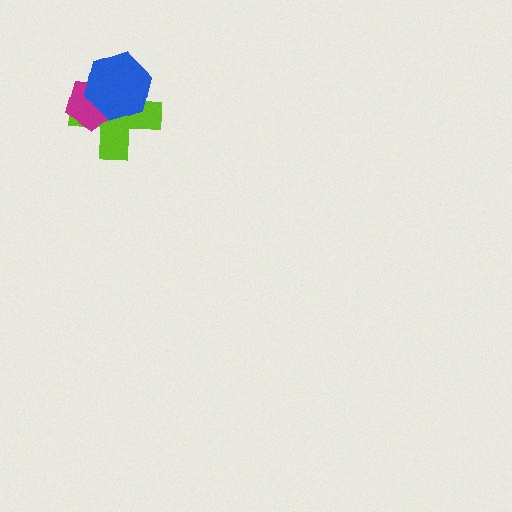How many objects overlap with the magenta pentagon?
2 objects overlap with the magenta pentagon.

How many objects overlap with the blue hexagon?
2 objects overlap with the blue hexagon.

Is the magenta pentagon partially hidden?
Yes, it is partially covered by another shape.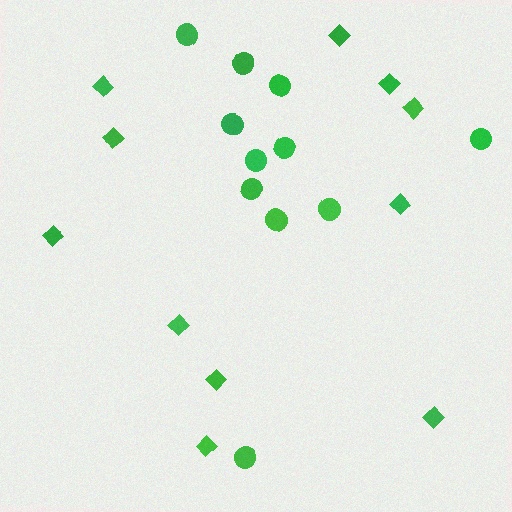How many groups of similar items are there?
There are 2 groups: one group of circles (11) and one group of diamonds (11).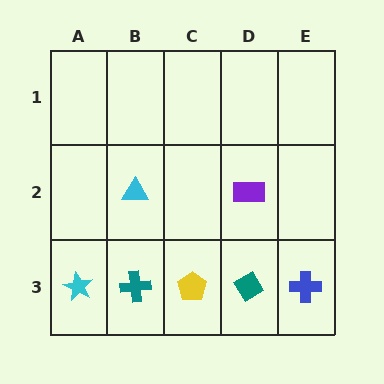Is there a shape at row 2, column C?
No, that cell is empty.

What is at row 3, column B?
A teal cross.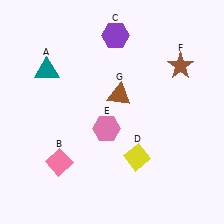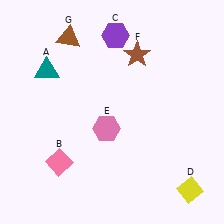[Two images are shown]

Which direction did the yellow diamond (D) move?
The yellow diamond (D) moved right.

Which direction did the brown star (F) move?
The brown star (F) moved left.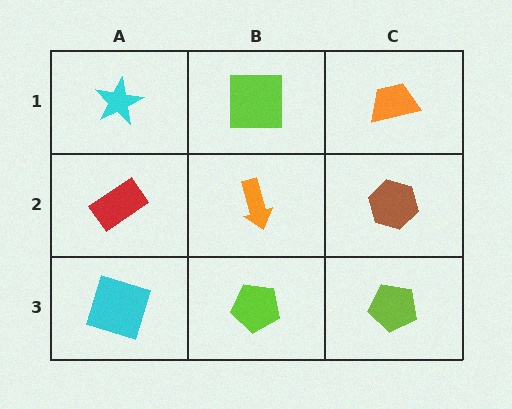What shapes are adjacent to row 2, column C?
An orange trapezoid (row 1, column C), a lime pentagon (row 3, column C), an orange arrow (row 2, column B).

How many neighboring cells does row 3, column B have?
3.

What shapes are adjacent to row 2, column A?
A cyan star (row 1, column A), a cyan square (row 3, column A), an orange arrow (row 2, column B).